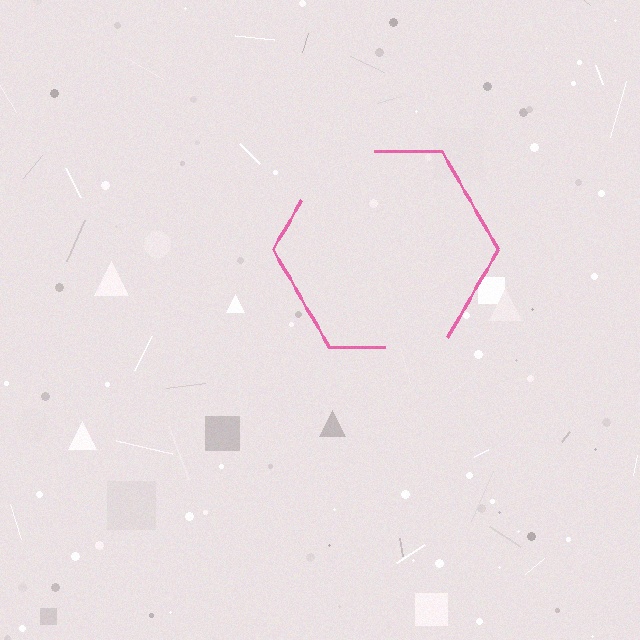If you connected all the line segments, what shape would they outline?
They would outline a hexagon.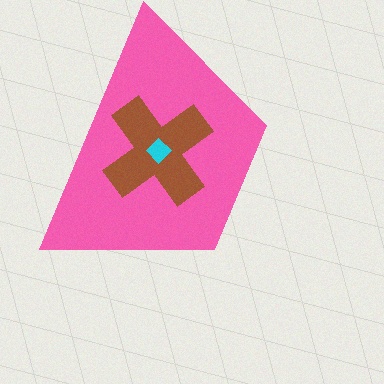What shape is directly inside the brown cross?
The cyan diamond.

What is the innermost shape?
The cyan diamond.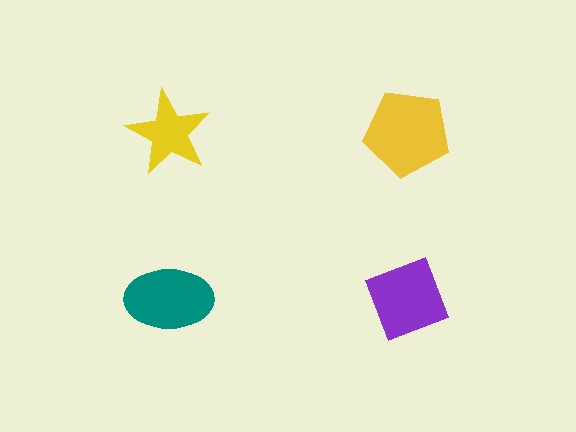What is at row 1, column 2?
A yellow pentagon.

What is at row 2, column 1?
A teal ellipse.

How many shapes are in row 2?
2 shapes.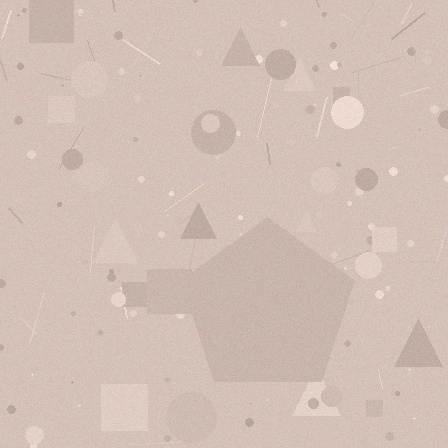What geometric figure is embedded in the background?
A pentagon is embedded in the background.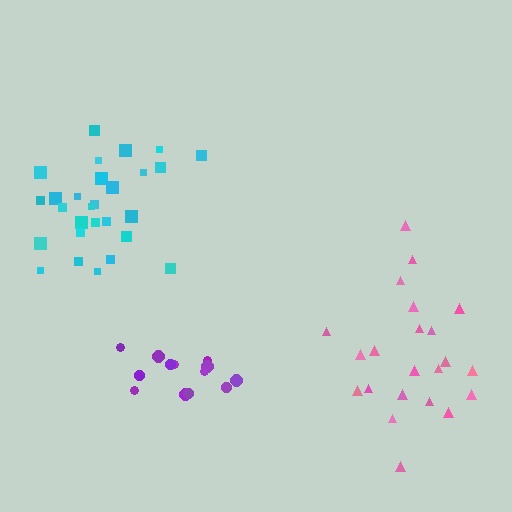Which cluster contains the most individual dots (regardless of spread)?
Cyan (28).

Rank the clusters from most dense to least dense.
cyan, purple, pink.